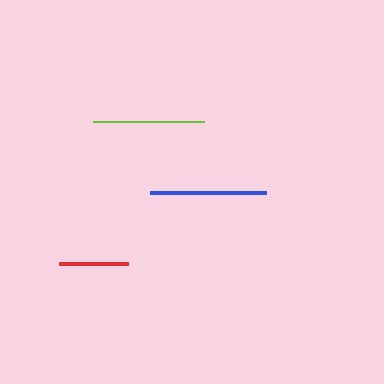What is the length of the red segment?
The red segment is approximately 69 pixels long.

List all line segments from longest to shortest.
From longest to shortest: blue, lime, red.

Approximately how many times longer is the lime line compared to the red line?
The lime line is approximately 1.6 times the length of the red line.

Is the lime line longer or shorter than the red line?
The lime line is longer than the red line.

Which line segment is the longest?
The blue line is the longest at approximately 116 pixels.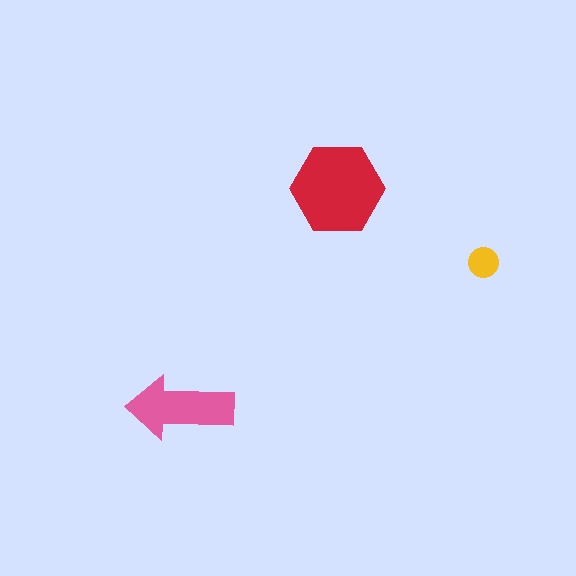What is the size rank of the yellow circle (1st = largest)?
3rd.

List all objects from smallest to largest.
The yellow circle, the pink arrow, the red hexagon.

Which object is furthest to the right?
The yellow circle is rightmost.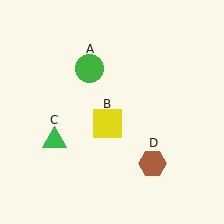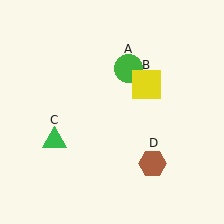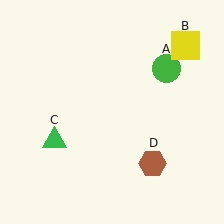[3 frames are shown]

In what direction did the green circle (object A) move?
The green circle (object A) moved right.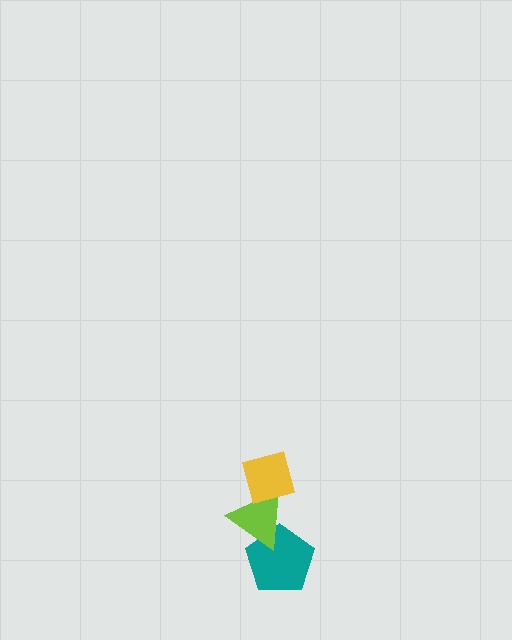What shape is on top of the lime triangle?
The yellow diamond is on top of the lime triangle.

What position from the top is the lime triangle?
The lime triangle is 2nd from the top.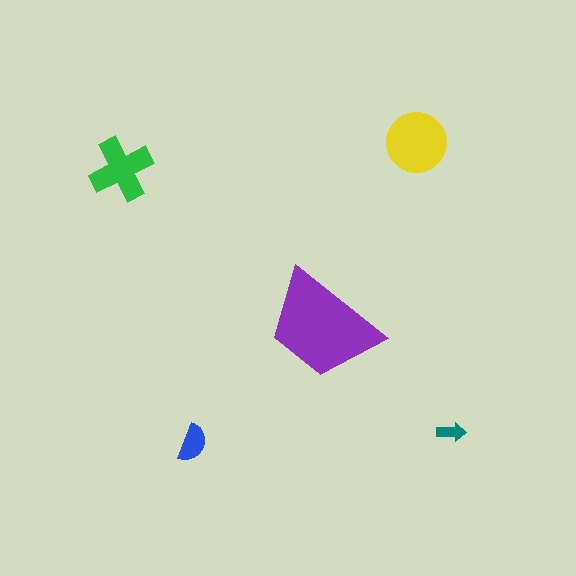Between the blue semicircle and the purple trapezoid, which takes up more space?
The purple trapezoid.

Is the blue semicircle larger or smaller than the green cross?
Smaller.